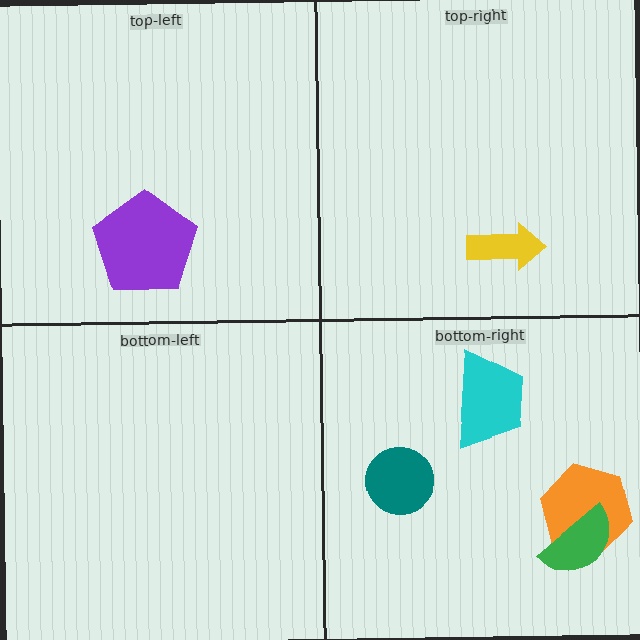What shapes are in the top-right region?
The yellow arrow.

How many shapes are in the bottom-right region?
4.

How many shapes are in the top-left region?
1.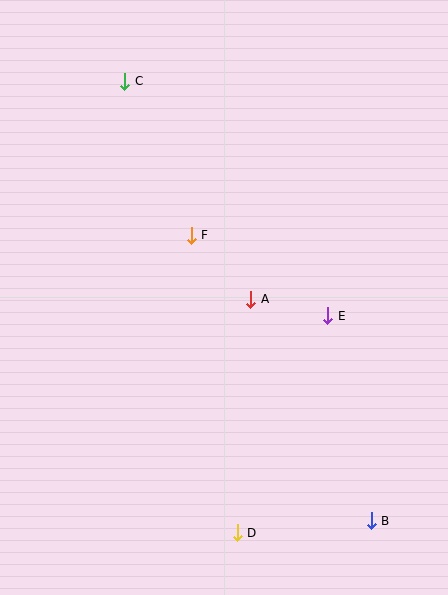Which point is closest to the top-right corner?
Point C is closest to the top-right corner.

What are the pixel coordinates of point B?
Point B is at (371, 521).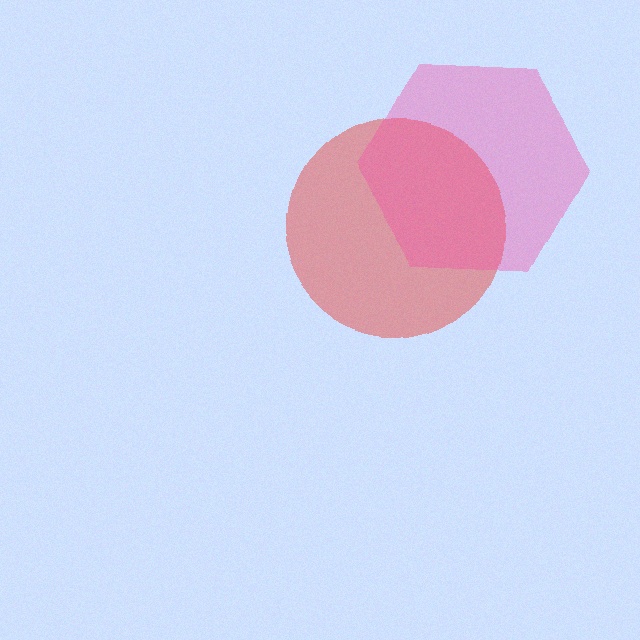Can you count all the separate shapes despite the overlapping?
Yes, there are 2 separate shapes.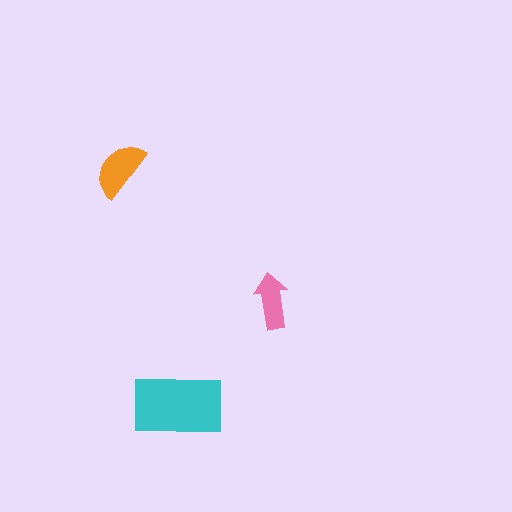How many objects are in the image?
There are 3 objects in the image.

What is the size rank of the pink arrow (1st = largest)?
3rd.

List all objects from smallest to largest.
The pink arrow, the orange semicircle, the cyan rectangle.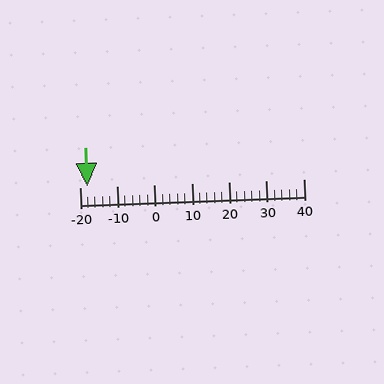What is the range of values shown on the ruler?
The ruler shows values from -20 to 40.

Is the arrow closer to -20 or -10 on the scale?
The arrow is closer to -20.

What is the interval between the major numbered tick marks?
The major tick marks are spaced 10 units apart.